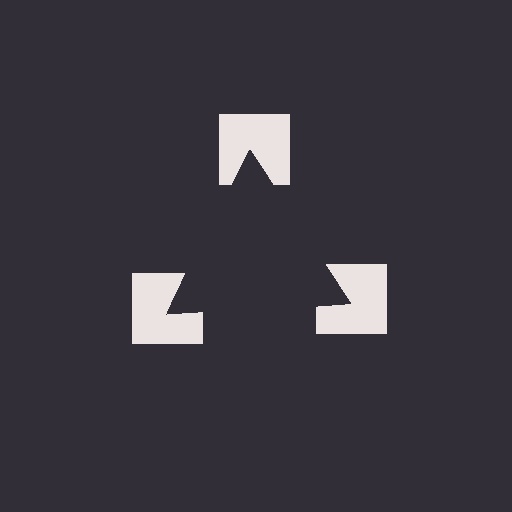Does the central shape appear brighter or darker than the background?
It typically appears slightly darker than the background, even though no actual brightness change is drawn.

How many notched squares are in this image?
There are 3 — one at each vertex of the illusory triangle.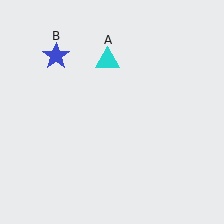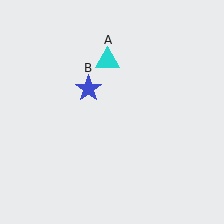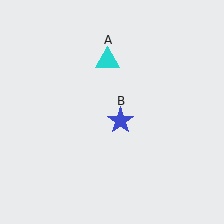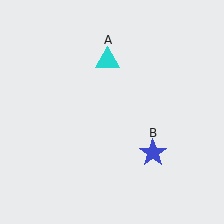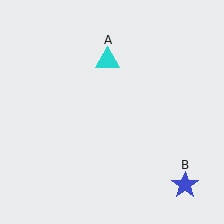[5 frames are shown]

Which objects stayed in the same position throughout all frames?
Cyan triangle (object A) remained stationary.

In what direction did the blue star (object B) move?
The blue star (object B) moved down and to the right.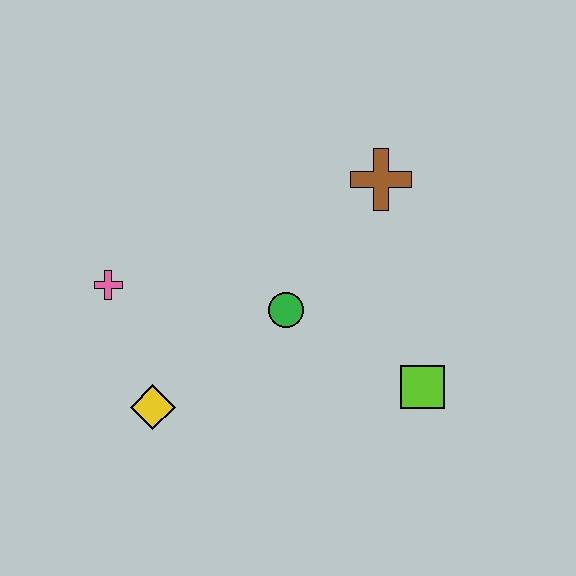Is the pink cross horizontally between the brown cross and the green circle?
No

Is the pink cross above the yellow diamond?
Yes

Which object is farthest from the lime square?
The pink cross is farthest from the lime square.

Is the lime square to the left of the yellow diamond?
No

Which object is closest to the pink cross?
The yellow diamond is closest to the pink cross.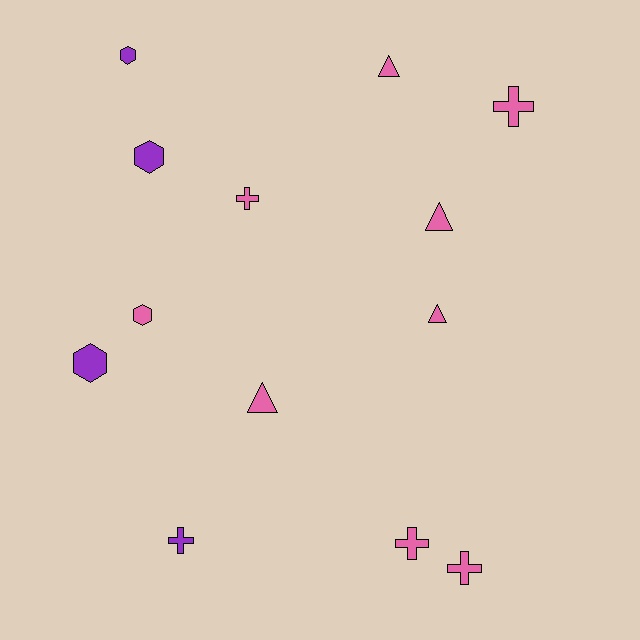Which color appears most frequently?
Pink, with 9 objects.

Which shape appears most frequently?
Cross, with 5 objects.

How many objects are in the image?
There are 13 objects.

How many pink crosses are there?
There are 4 pink crosses.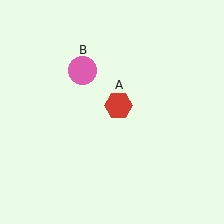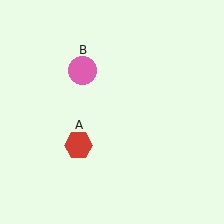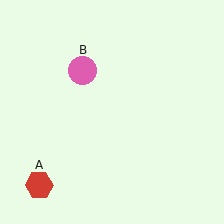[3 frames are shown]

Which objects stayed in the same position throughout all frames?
Pink circle (object B) remained stationary.